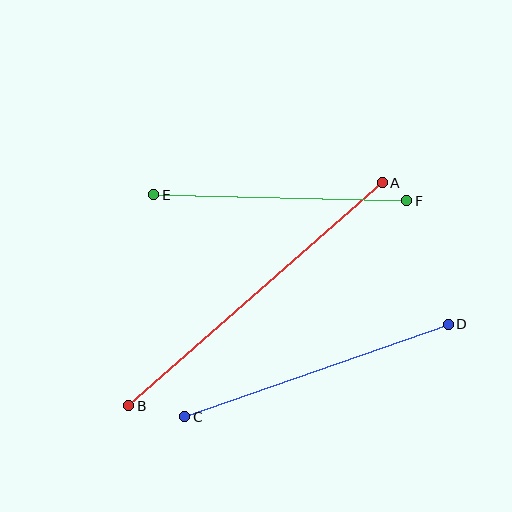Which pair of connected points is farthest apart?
Points A and B are farthest apart.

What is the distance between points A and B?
The distance is approximately 338 pixels.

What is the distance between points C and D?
The distance is approximately 279 pixels.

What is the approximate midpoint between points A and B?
The midpoint is at approximately (256, 294) pixels.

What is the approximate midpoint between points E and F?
The midpoint is at approximately (280, 198) pixels.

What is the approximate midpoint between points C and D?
The midpoint is at approximately (317, 370) pixels.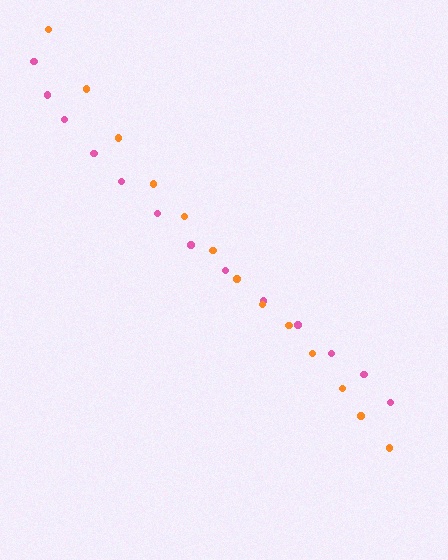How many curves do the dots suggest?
There are 2 distinct paths.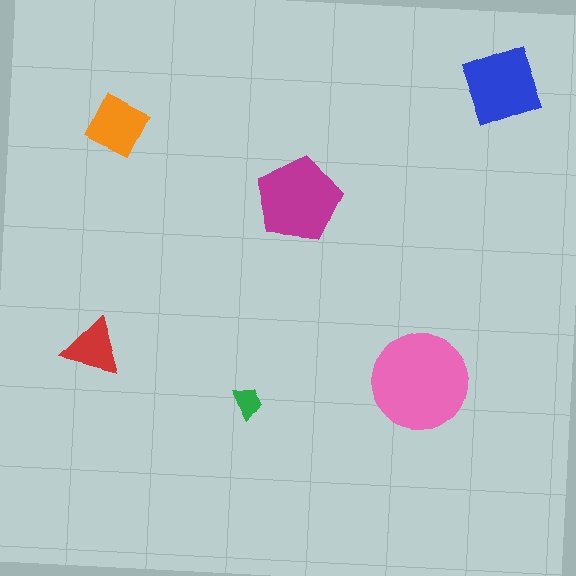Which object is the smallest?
The green trapezoid.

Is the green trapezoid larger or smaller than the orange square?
Smaller.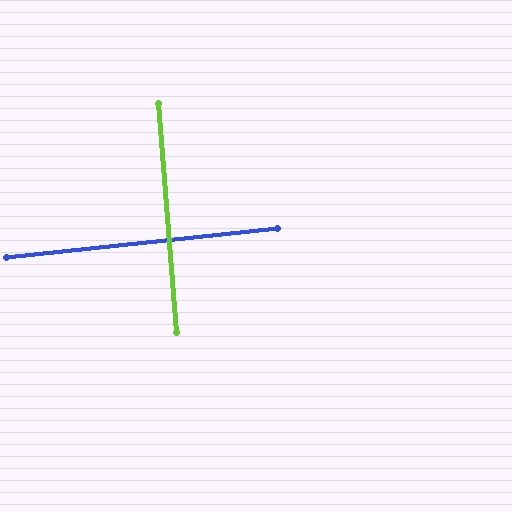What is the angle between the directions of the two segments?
Approximately 89 degrees.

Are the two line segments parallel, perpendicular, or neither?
Perpendicular — they meet at approximately 89°.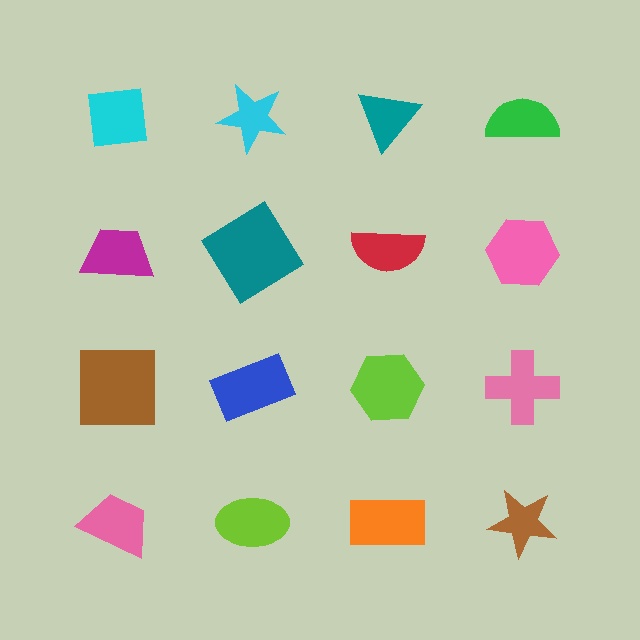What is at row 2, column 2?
A teal diamond.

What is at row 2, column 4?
A pink hexagon.